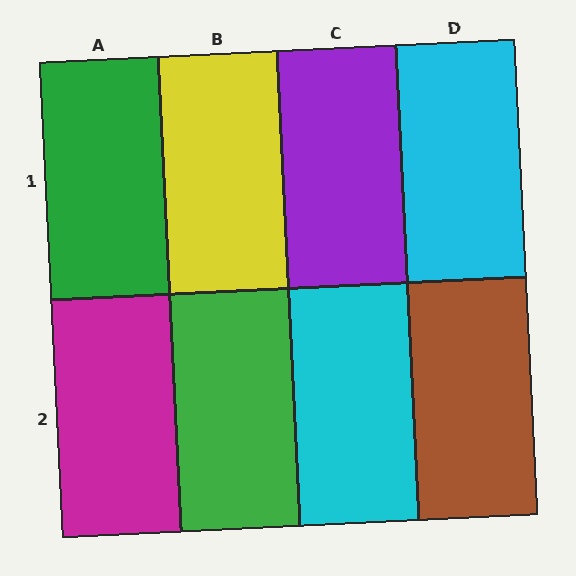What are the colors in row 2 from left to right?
Magenta, green, cyan, brown.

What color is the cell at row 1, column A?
Green.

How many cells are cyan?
2 cells are cyan.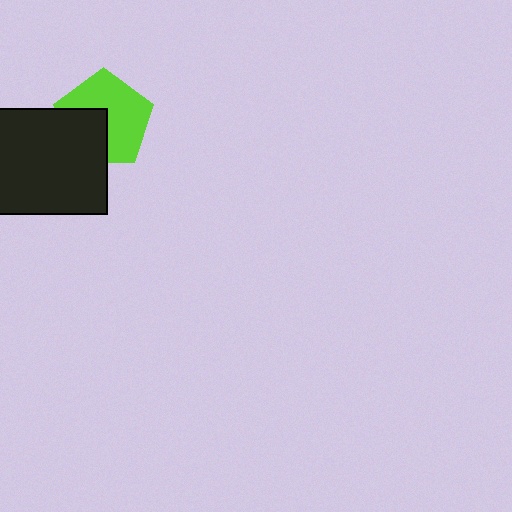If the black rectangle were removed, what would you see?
You would see the complete lime pentagon.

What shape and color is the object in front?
The object in front is a black rectangle.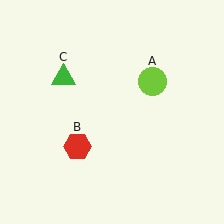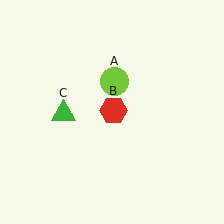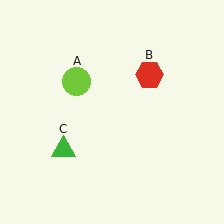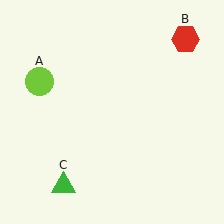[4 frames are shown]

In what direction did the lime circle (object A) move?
The lime circle (object A) moved left.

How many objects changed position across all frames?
3 objects changed position: lime circle (object A), red hexagon (object B), green triangle (object C).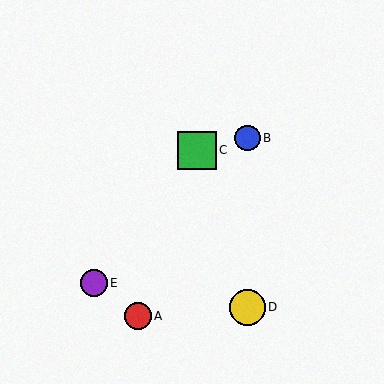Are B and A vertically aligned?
No, B is at x≈248 and A is at x≈138.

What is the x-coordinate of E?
Object E is at x≈94.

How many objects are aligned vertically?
2 objects (B, D) are aligned vertically.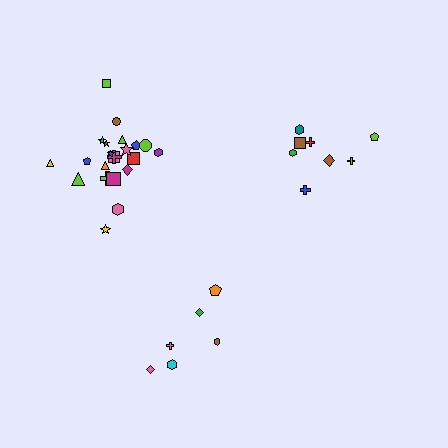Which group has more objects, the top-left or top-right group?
The top-left group.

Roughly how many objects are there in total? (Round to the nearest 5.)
Roughly 35 objects in total.